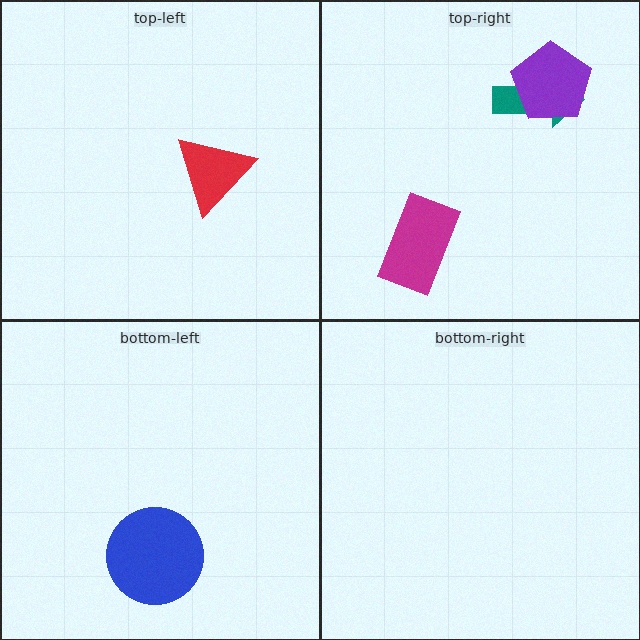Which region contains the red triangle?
The top-left region.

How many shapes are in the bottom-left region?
1.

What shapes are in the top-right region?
The teal arrow, the magenta rectangle, the purple pentagon.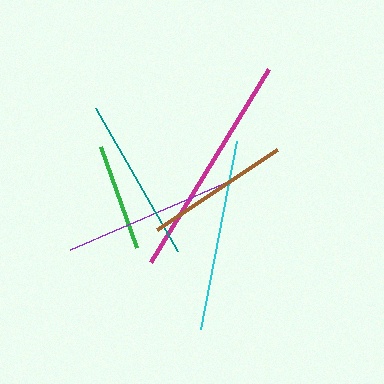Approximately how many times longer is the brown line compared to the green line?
The brown line is approximately 1.3 times the length of the green line.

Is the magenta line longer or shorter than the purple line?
The magenta line is longer than the purple line.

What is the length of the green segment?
The green segment is approximately 107 pixels long.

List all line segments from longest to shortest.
From longest to shortest: magenta, cyan, purple, teal, brown, green.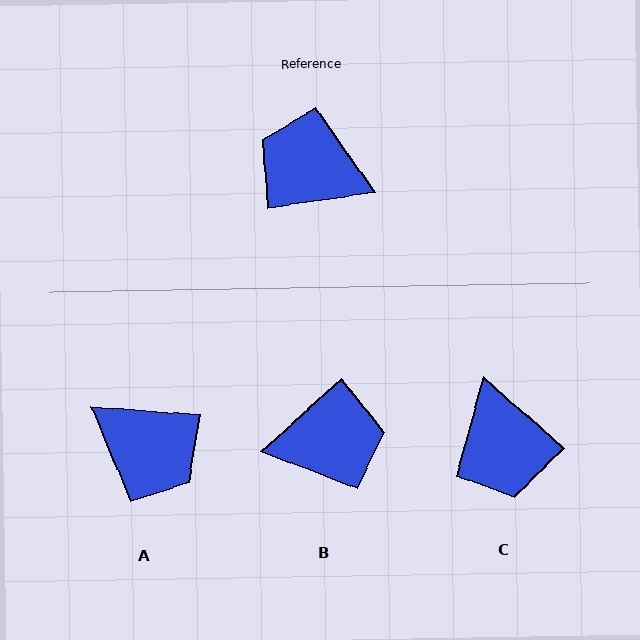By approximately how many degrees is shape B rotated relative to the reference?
Approximately 146 degrees clockwise.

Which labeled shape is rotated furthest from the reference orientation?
A, about 167 degrees away.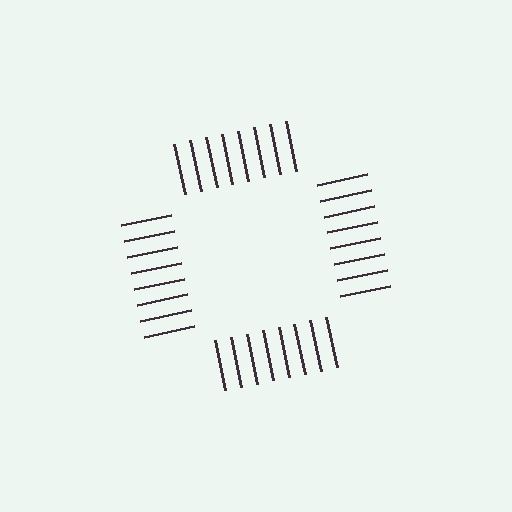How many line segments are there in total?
32 — 8 along each of the 4 edges.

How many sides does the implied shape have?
4 sides — the line-ends trace a square.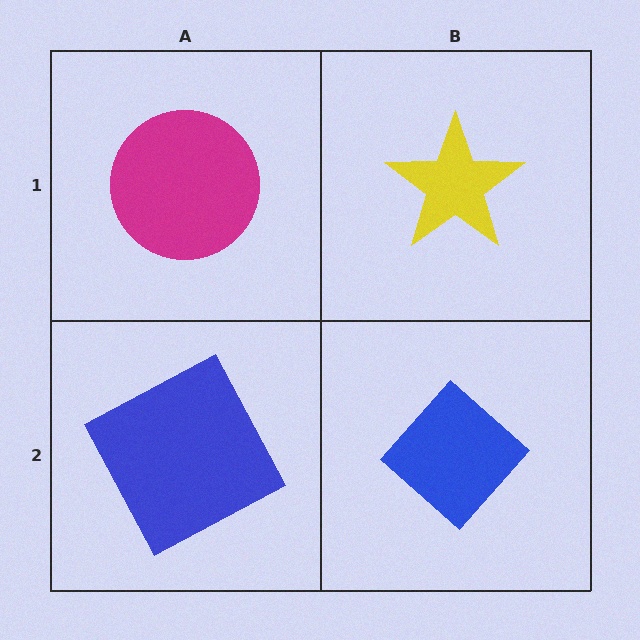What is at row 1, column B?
A yellow star.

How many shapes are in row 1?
2 shapes.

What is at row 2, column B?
A blue diamond.